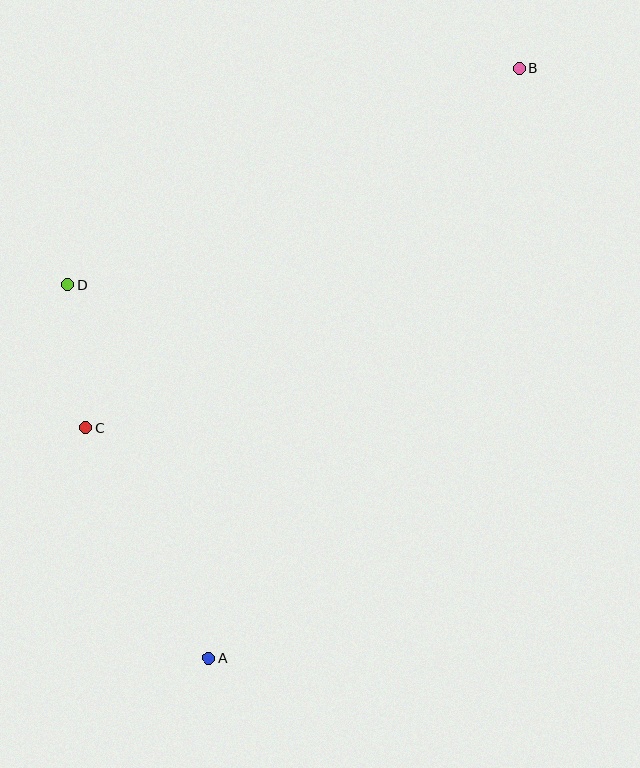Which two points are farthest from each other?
Points A and B are farthest from each other.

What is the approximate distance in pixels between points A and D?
The distance between A and D is approximately 399 pixels.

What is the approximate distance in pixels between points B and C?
The distance between B and C is approximately 563 pixels.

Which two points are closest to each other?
Points C and D are closest to each other.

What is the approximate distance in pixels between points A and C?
The distance between A and C is approximately 261 pixels.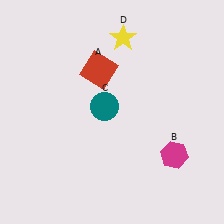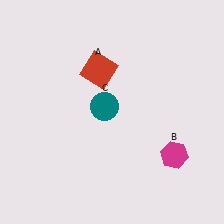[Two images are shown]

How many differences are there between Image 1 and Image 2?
There is 1 difference between the two images.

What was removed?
The yellow star (D) was removed in Image 2.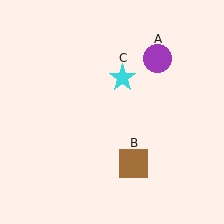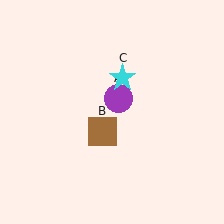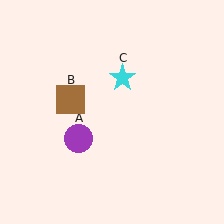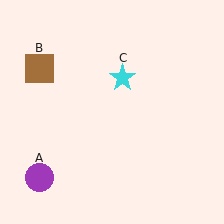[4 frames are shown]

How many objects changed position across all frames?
2 objects changed position: purple circle (object A), brown square (object B).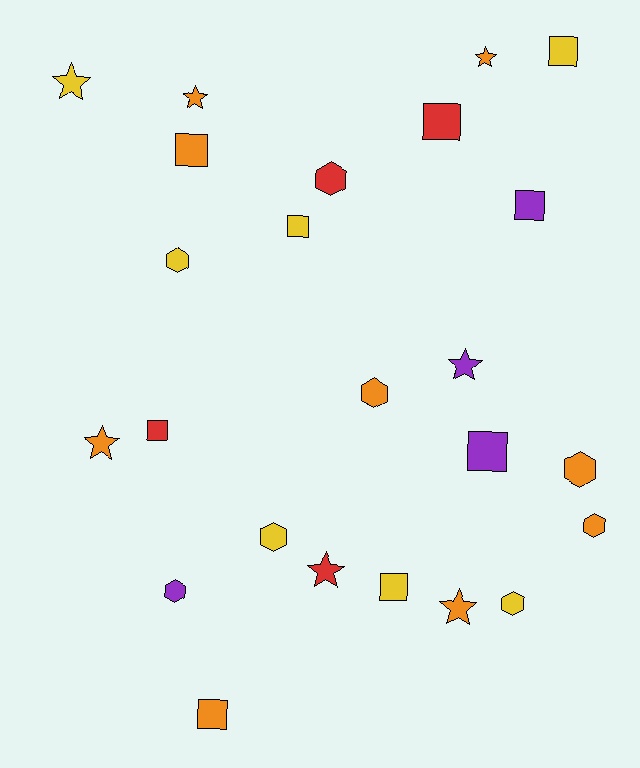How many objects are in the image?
There are 24 objects.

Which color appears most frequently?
Orange, with 9 objects.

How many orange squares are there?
There are 2 orange squares.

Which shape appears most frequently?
Square, with 9 objects.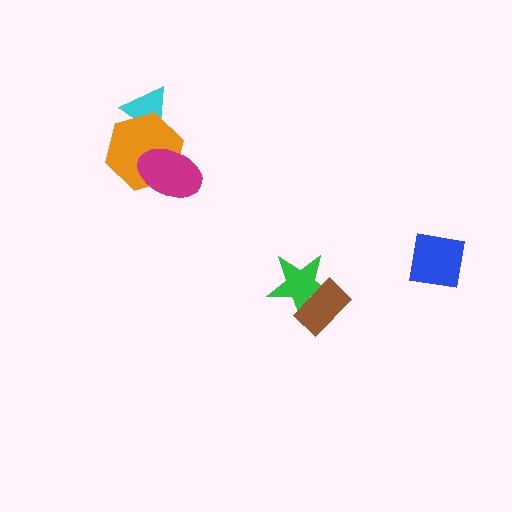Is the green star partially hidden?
Yes, it is partially covered by another shape.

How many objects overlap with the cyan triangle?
1 object overlaps with the cyan triangle.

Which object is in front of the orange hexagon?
The magenta ellipse is in front of the orange hexagon.